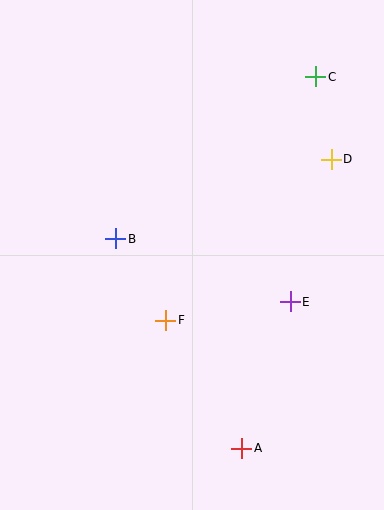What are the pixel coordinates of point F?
Point F is at (166, 321).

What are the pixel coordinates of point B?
Point B is at (116, 239).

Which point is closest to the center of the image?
Point F at (166, 321) is closest to the center.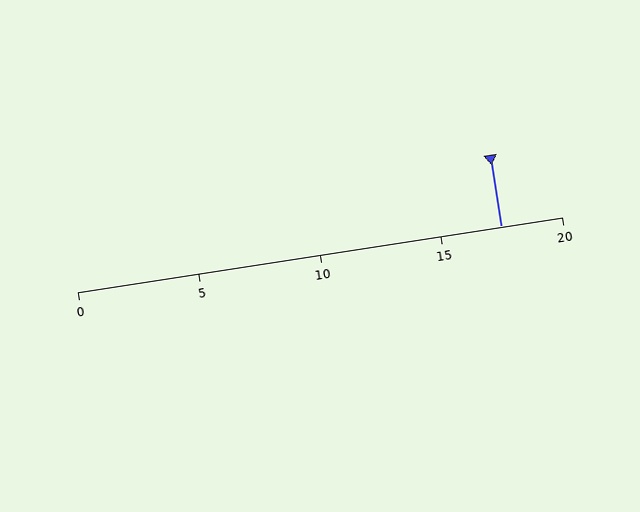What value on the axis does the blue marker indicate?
The marker indicates approximately 17.5.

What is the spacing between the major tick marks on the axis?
The major ticks are spaced 5 apart.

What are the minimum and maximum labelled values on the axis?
The axis runs from 0 to 20.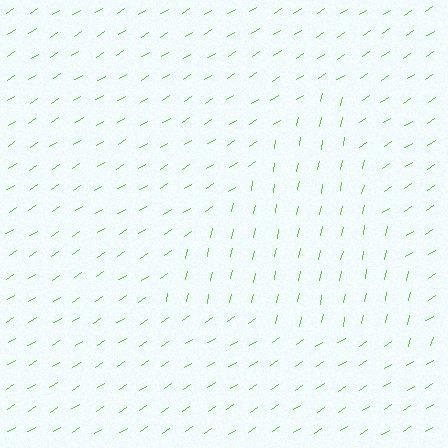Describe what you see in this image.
The image is filled with small lime line segments. A triangle region in the image has lines oriented differently from the surrounding lines, creating a visible texture boundary.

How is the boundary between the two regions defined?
The boundary is defined purely by a change in line orientation (approximately 45 degrees difference). All lines are the same color and thickness.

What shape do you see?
I see a triangle.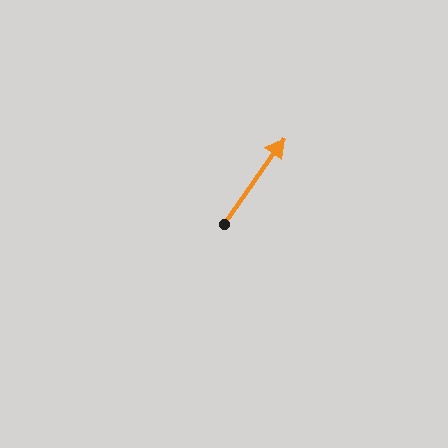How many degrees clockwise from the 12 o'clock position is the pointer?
Approximately 35 degrees.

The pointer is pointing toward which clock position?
Roughly 1 o'clock.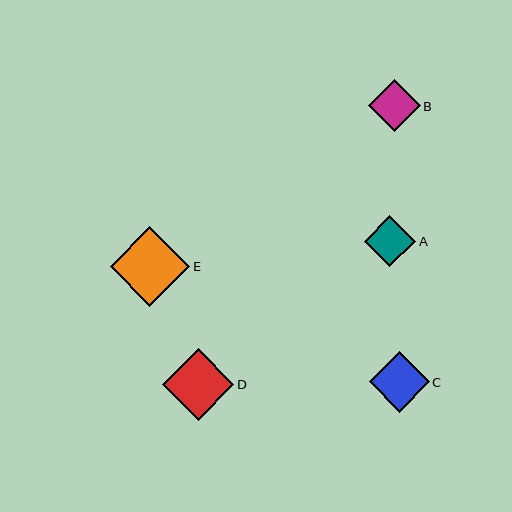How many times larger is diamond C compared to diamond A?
Diamond C is approximately 1.2 times the size of diamond A.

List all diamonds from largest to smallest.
From largest to smallest: E, D, C, B, A.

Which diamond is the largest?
Diamond E is the largest with a size of approximately 80 pixels.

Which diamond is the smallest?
Diamond A is the smallest with a size of approximately 51 pixels.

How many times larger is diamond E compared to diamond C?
Diamond E is approximately 1.3 times the size of diamond C.